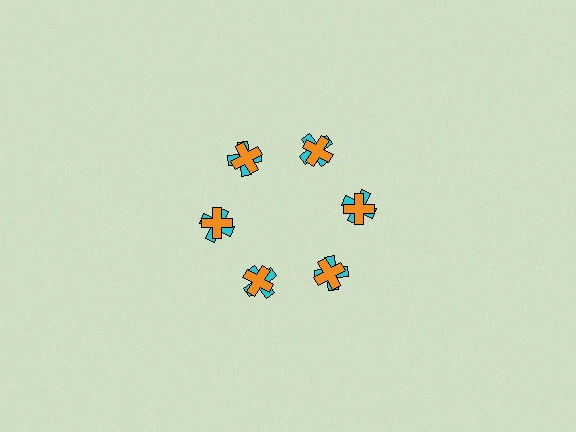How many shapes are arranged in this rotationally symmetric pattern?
There are 12 shapes, arranged in 6 groups of 2.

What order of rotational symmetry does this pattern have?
This pattern has 6-fold rotational symmetry.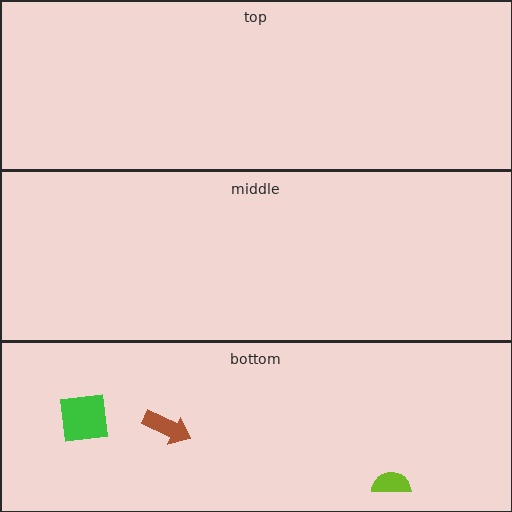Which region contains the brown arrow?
The bottom region.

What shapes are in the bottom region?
The brown arrow, the green square, the lime semicircle.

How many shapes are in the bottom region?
3.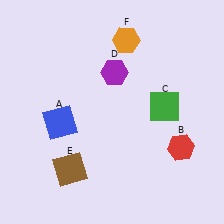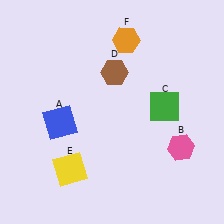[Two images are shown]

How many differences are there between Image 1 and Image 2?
There are 3 differences between the two images.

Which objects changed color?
B changed from red to pink. D changed from purple to brown. E changed from brown to yellow.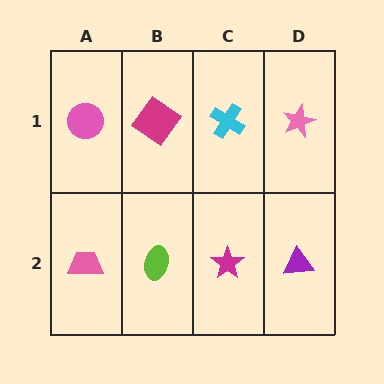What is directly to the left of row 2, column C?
A lime ellipse.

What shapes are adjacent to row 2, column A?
A pink circle (row 1, column A), a lime ellipse (row 2, column B).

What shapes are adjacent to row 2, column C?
A cyan cross (row 1, column C), a lime ellipse (row 2, column B), a purple triangle (row 2, column D).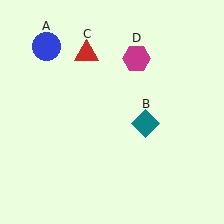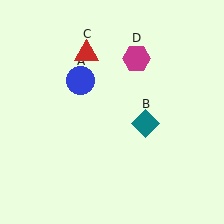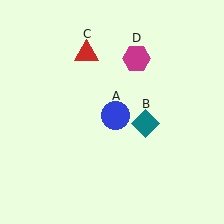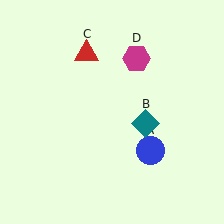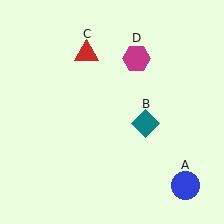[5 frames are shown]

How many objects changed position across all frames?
1 object changed position: blue circle (object A).